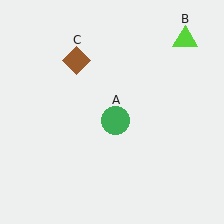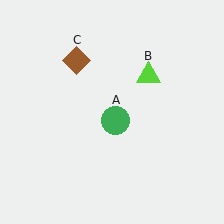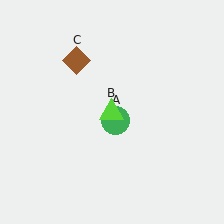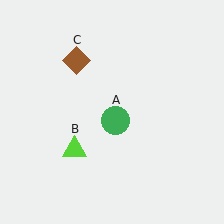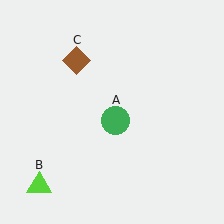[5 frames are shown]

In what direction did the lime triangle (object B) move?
The lime triangle (object B) moved down and to the left.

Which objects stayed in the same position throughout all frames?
Green circle (object A) and brown diamond (object C) remained stationary.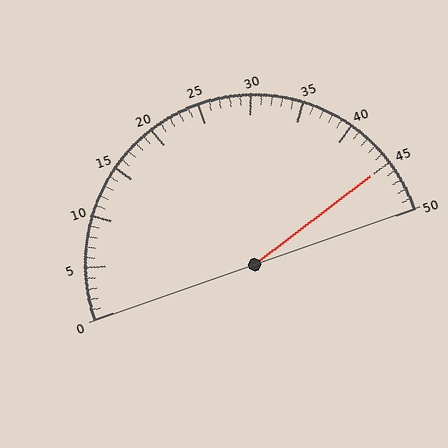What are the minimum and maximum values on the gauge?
The gauge ranges from 0 to 50.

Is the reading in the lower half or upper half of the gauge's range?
The reading is in the upper half of the range (0 to 50).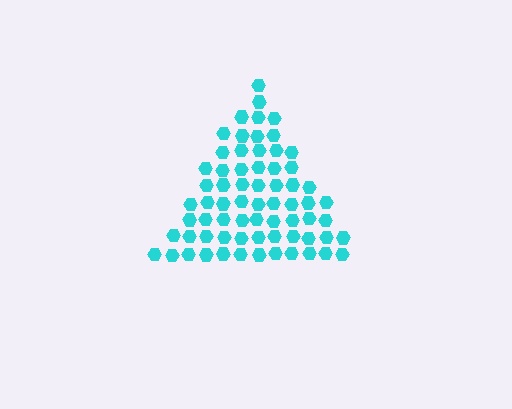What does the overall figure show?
The overall figure shows a triangle.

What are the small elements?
The small elements are hexagons.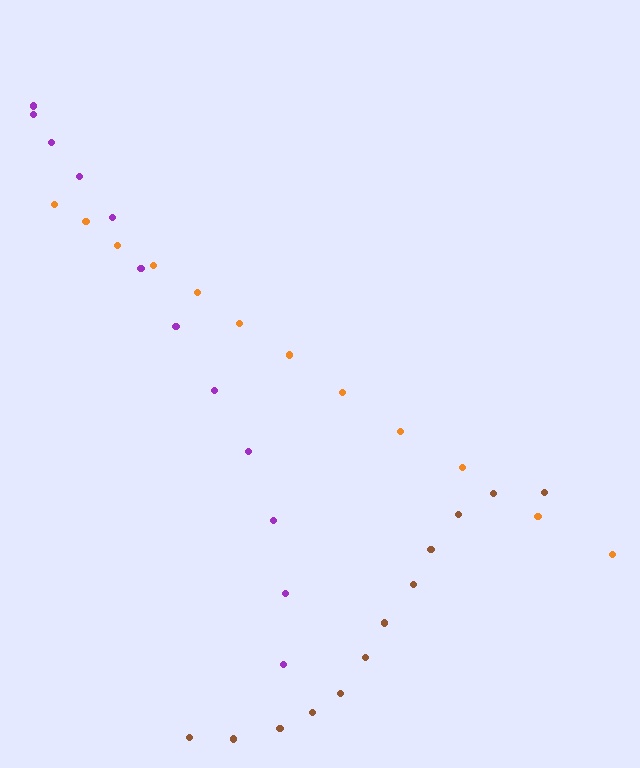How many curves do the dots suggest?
There are 3 distinct paths.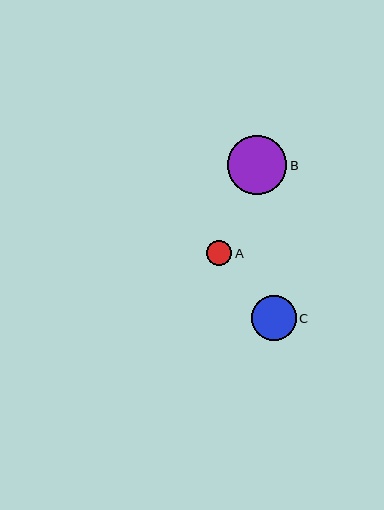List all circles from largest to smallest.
From largest to smallest: B, C, A.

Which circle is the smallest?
Circle A is the smallest with a size of approximately 25 pixels.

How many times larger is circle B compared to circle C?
Circle B is approximately 1.3 times the size of circle C.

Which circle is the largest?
Circle B is the largest with a size of approximately 60 pixels.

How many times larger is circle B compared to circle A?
Circle B is approximately 2.4 times the size of circle A.